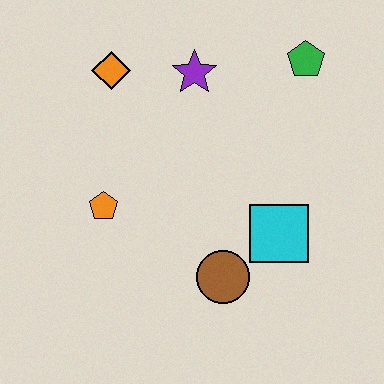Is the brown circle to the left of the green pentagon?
Yes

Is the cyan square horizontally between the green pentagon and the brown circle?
Yes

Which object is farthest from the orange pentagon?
The green pentagon is farthest from the orange pentagon.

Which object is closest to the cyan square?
The brown circle is closest to the cyan square.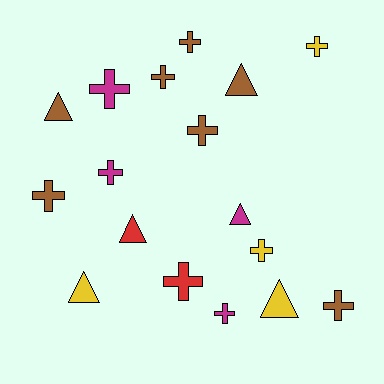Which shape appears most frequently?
Cross, with 11 objects.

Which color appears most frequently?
Brown, with 7 objects.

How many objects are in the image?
There are 17 objects.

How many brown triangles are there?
There are 2 brown triangles.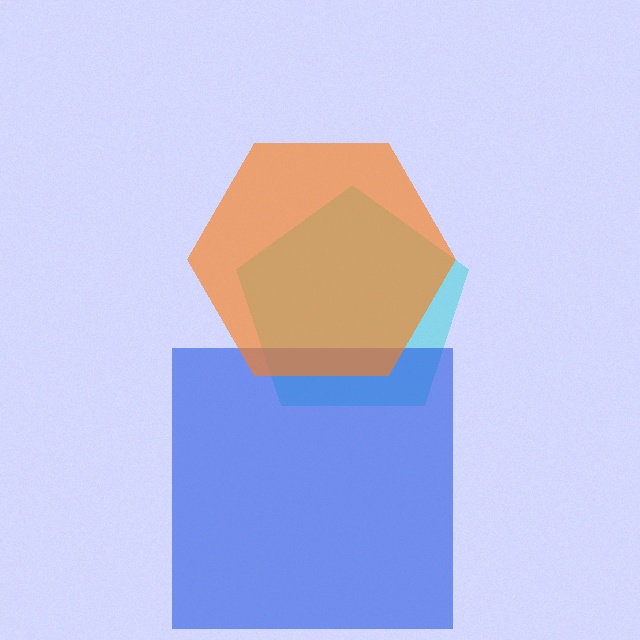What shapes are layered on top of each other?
The layered shapes are: a cyan pentagon, a blue square, an orange hexagon.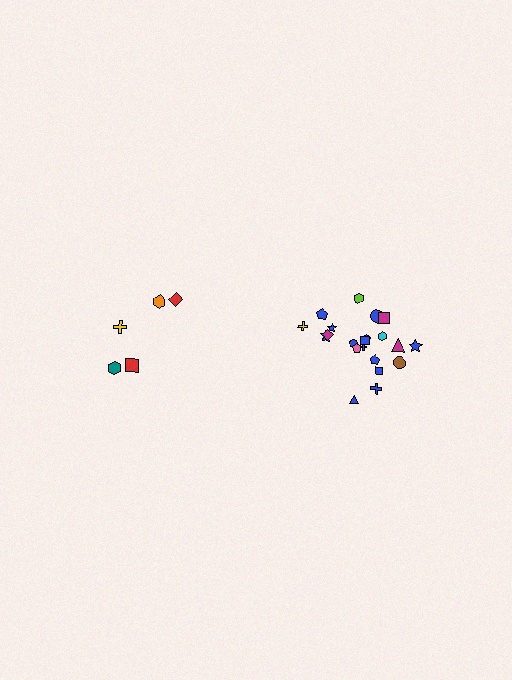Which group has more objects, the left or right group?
The right group.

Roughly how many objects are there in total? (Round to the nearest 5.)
Roughly 25 objects in total.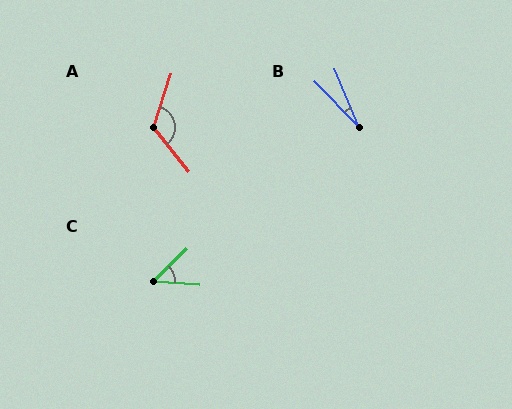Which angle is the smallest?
B, at approximately 21 degrees.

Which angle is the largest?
A, at approximately 123 degrees.